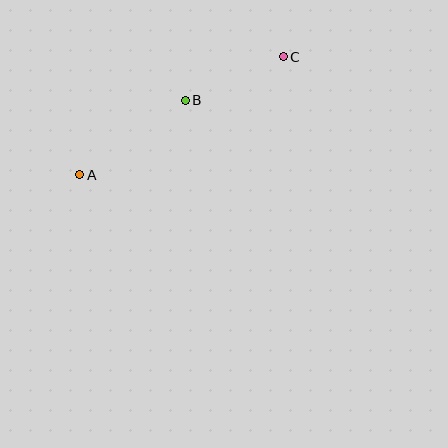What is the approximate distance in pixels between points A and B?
The distance between A and B is approximately 130 pixels.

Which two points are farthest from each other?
Points A and C are farthest from each other.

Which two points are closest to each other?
Points B and C are closest to each other.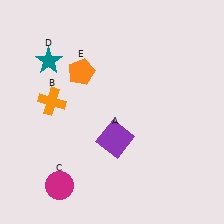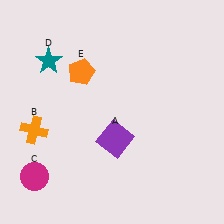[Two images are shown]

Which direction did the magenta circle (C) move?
The magenta circle (C) moved left.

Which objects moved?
The objects that moved are: the orange cross (B), the magenta circle (C).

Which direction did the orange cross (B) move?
The orange cross (B) moved down.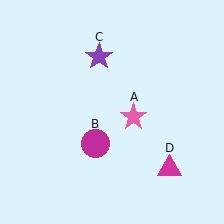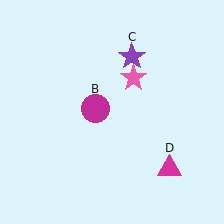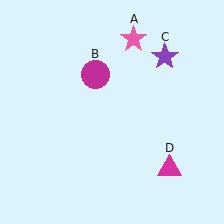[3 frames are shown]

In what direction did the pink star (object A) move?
The pink star (object A) moved up.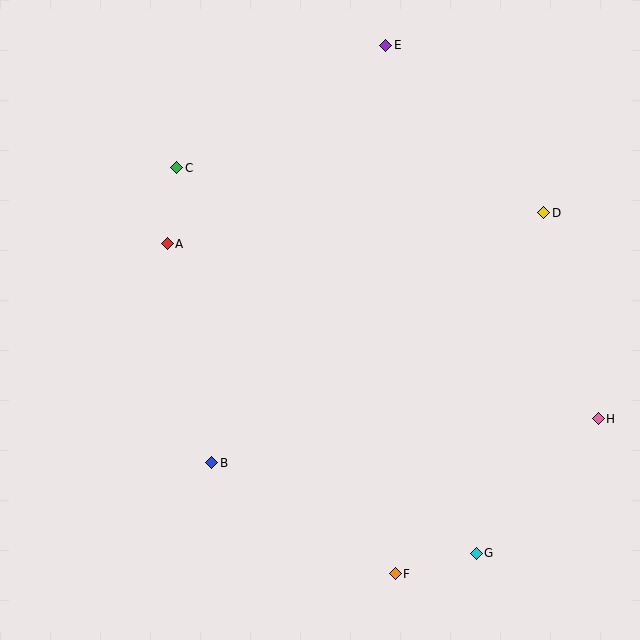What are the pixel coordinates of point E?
Point E is at (386, 45).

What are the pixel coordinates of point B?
Point B is at (212, 463).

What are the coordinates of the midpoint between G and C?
The midpoint between G and C is at (327, 361).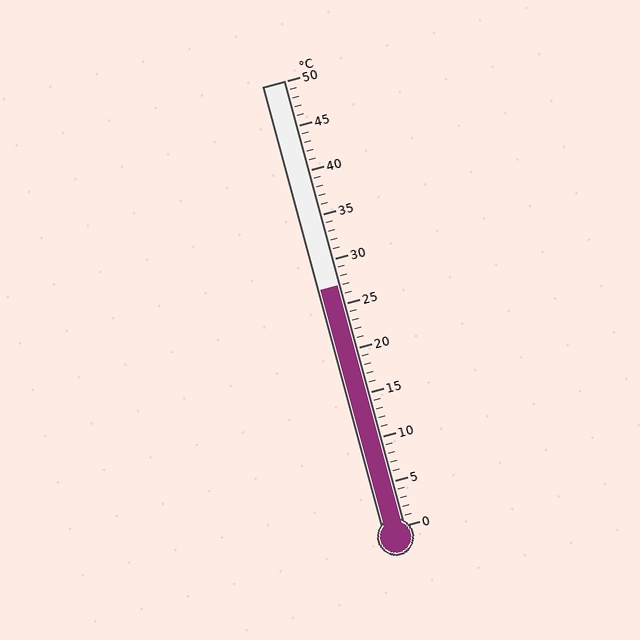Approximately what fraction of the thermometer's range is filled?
The thermometer is filled to approximately 55% of its range.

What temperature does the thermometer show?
The thermometer shows approximately 27°C.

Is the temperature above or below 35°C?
The temperature is below 35°C.